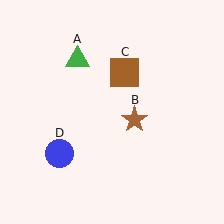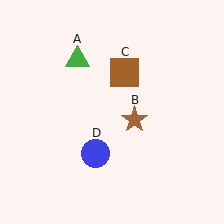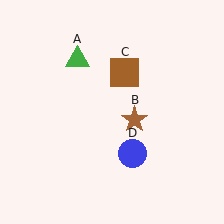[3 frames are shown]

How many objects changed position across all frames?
1 object changed position: blue circle (object D).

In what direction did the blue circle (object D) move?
The blue circle (object D) moved right.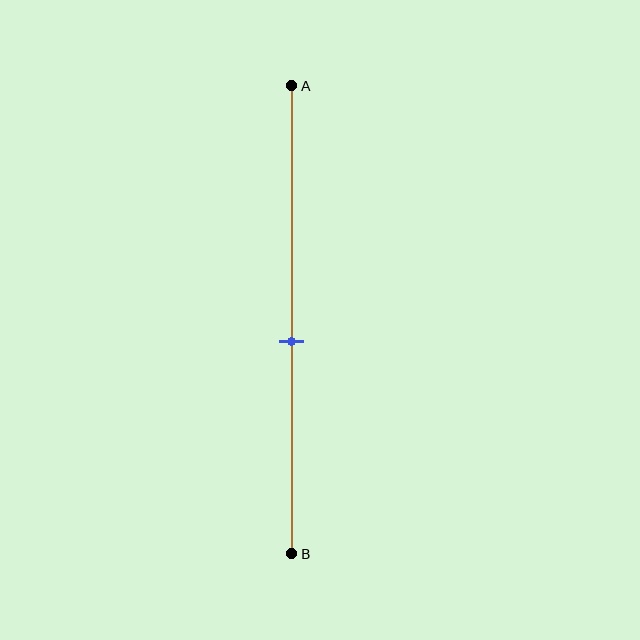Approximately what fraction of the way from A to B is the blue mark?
The blue mark is approximately 55% of the way from A to B.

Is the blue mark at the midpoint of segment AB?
No, the mark is at about 55% from A, not at the 50% midpoint.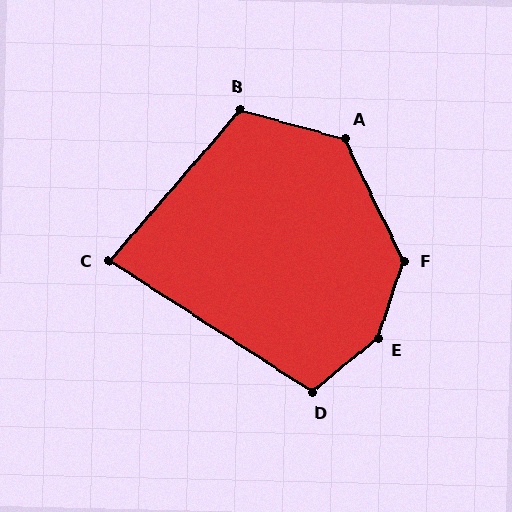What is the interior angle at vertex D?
Approximately 108 degrees (obtuse).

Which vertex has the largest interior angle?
E, at approximately 147 degrees.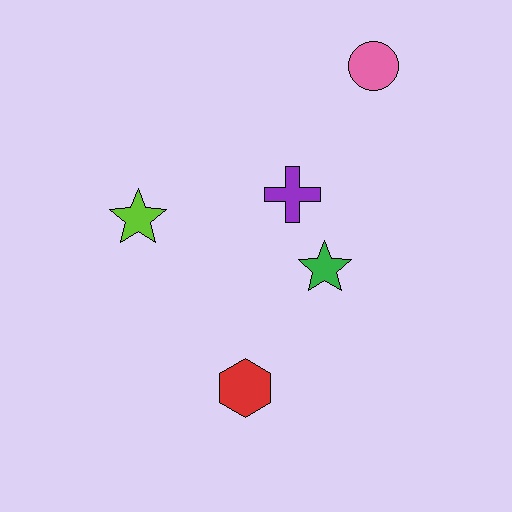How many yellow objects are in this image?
There are no yellow objects.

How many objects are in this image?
There are 5 objects.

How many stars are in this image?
There are 2 stars.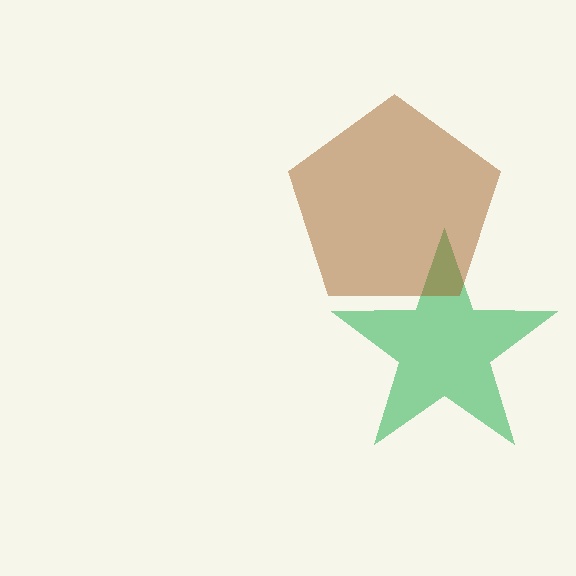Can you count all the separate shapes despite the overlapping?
Yes, there are 2 separate shapes.